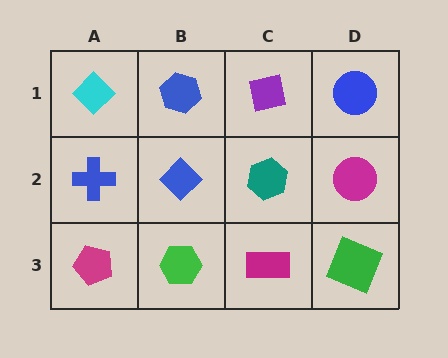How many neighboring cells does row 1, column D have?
2.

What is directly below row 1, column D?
A magenta circle.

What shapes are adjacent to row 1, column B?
A blue diamond (row 2, column B), a cyan diamond (row 1, column A), a purple square (row 1, column C).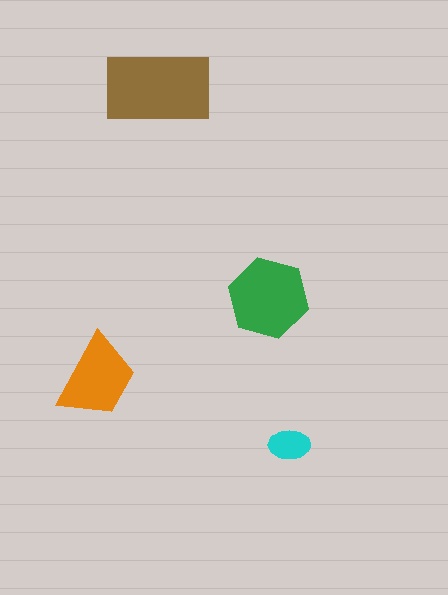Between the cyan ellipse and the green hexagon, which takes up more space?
The green hexagon.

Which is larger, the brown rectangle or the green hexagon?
The brown rectangle.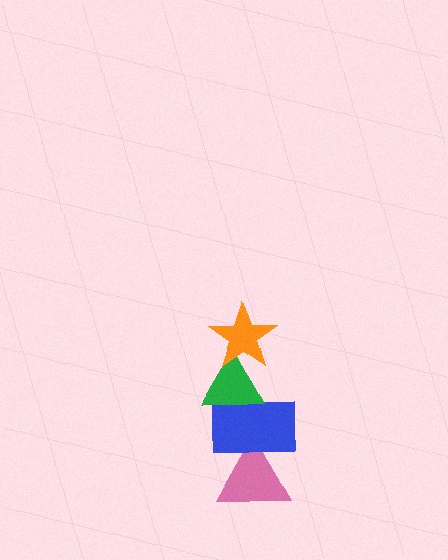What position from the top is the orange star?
The orange star is 1st from the top.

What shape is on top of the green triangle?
The orange star is on top of the green triangle.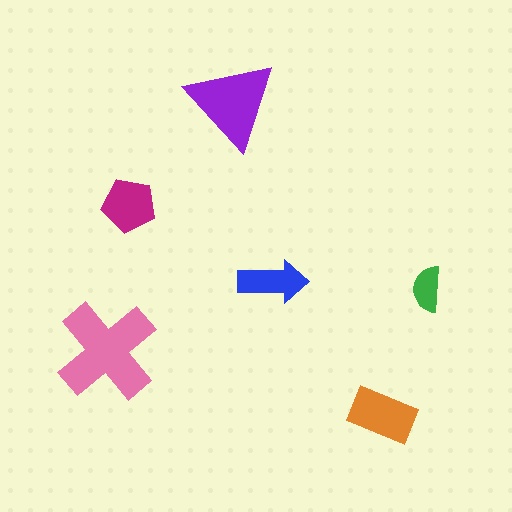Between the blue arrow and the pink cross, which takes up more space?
The pink cross.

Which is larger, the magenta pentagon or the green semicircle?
The magenta pentagon.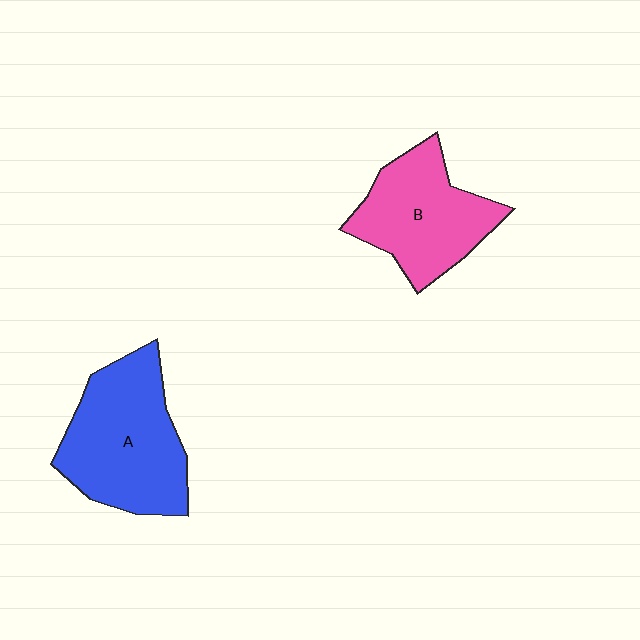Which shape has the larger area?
Shape A (blue).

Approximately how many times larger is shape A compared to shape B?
Approximately 1.2 times.